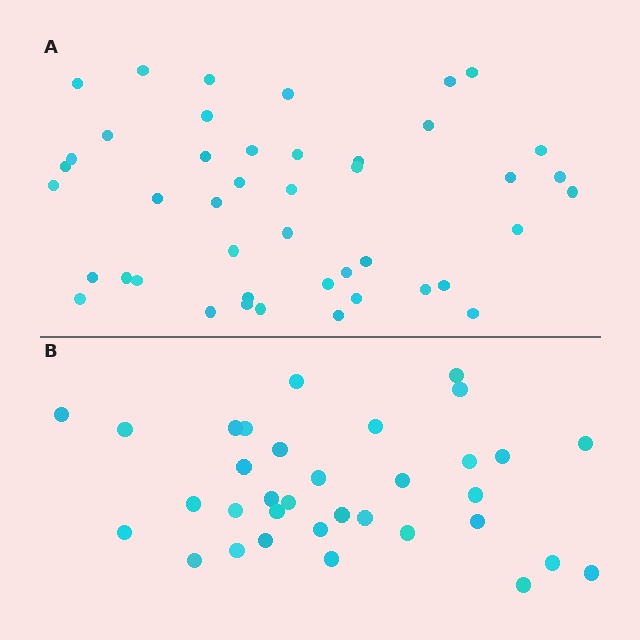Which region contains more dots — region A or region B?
Region A (the top region) has more dots.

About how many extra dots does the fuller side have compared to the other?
Region A has roughly 10 or so more dots than region B.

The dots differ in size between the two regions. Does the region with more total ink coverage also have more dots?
No. Region B has more total ink coverage because its dots are larger, but region A actually contains more individual dots. Total area can be misleading — the number of items is what matters here.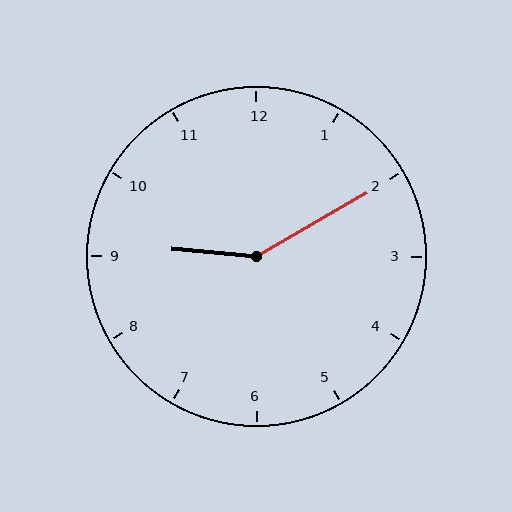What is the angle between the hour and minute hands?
Approximately 145 degrees.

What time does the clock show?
9:10.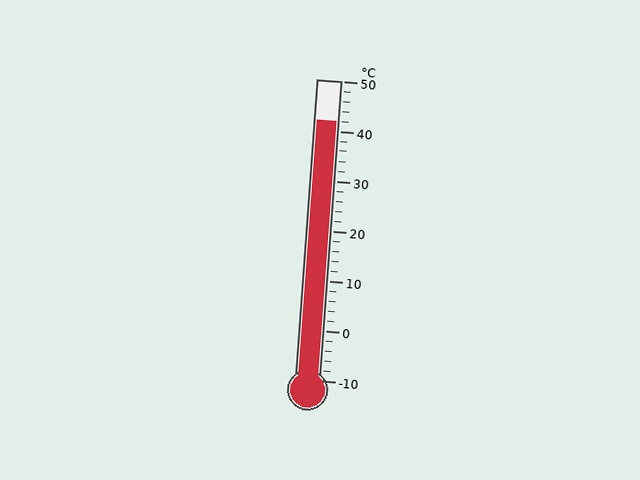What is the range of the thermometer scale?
The thermometer scale ranges from -10°C to 50°C.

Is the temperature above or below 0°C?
The temperature is above 0°C.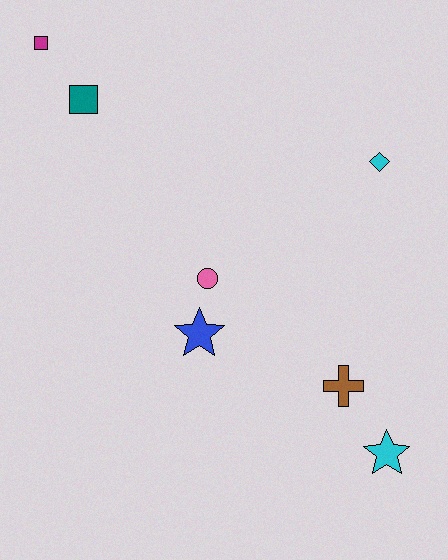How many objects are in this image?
There are 7 objects.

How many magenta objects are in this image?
There is 1 magenta object.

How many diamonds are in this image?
There is 1 diamond.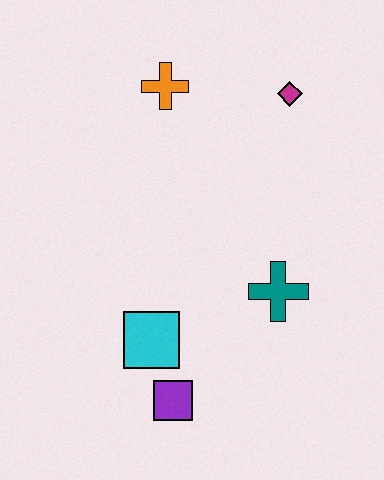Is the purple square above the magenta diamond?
No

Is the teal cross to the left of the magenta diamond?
Yes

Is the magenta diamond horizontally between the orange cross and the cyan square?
No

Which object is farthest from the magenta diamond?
The purple square is farthest from the magenta diamond.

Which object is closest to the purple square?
The cyan square is closest to the purple square.